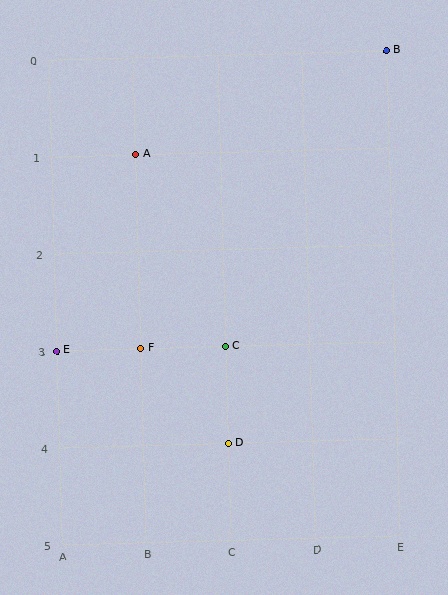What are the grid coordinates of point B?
Point B is at grid coordinates (E, 0).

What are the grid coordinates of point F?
Point F is at grid coordinates (B, 3).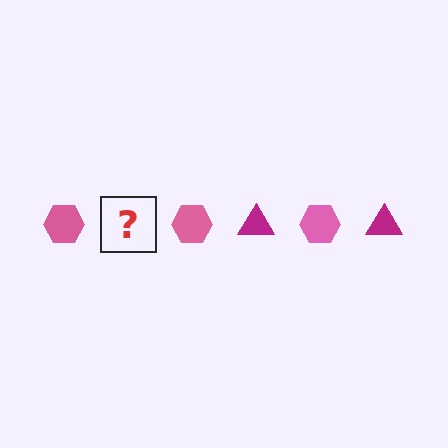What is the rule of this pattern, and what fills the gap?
The rule is that the pattern alternates between pink hexagon and magenta triangle. The gap should be filled with a magenta triangle.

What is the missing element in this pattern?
The missing element is a magenta triangle.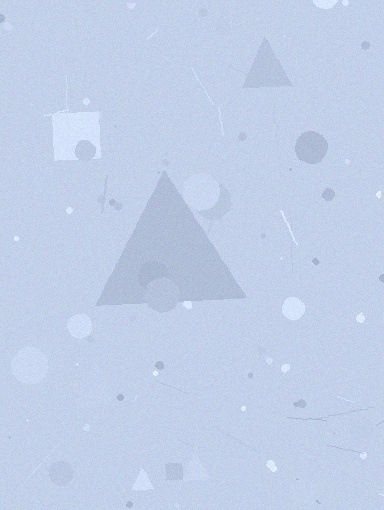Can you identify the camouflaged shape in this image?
The camouflaged shape is a triangle.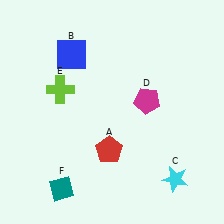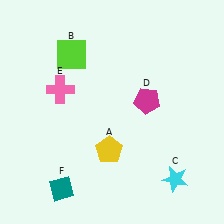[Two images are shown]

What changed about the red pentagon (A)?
In Image 1, A is red. In Image 2, it changed to yellow.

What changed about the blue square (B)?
In Image 1, B is blue. In Image 2, it changed to lime.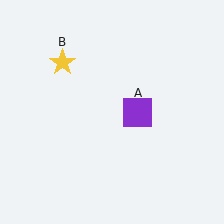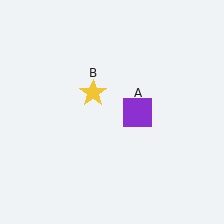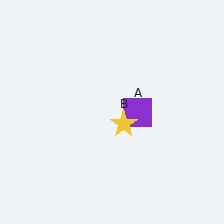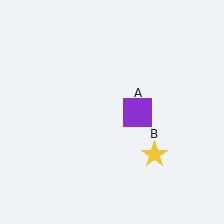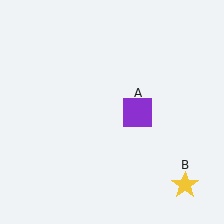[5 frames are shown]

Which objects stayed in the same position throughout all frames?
Purple square (object A) remained stationary.